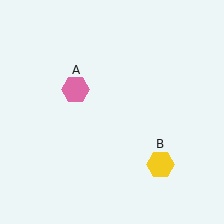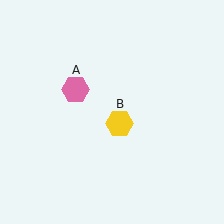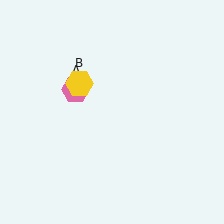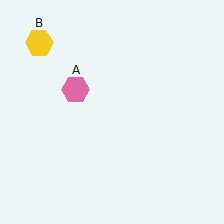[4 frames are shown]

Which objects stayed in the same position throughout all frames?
Pink hexagon (object A) remained stationary.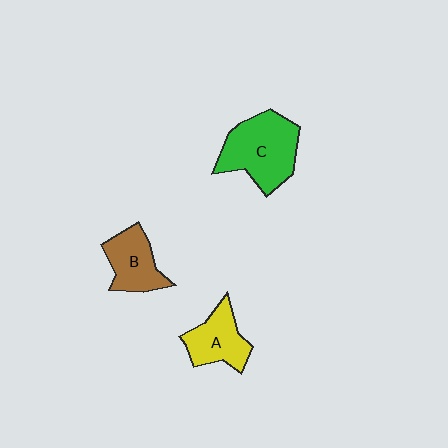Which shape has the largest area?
Shape C (green).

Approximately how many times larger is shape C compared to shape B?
Approximately 1.6 times.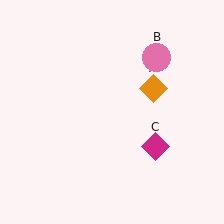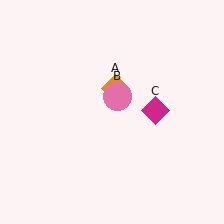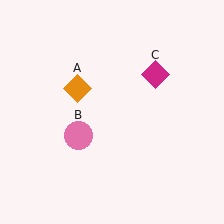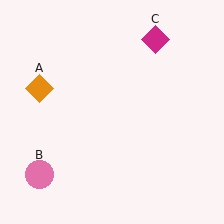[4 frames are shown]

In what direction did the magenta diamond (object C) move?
The magenta diamond (object C) moved up.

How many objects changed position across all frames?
3 objects changed position: orange diamond (object A), pink circle (object B), magenta diamond (object C).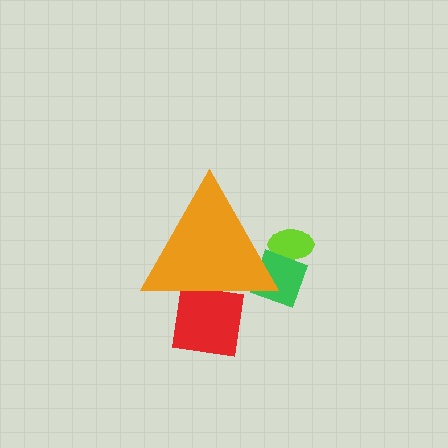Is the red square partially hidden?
Yes, the red square is partially hidden behind the orange triangle.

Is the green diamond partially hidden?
Yes, the green diamond is partially hidden behind the orange triangle.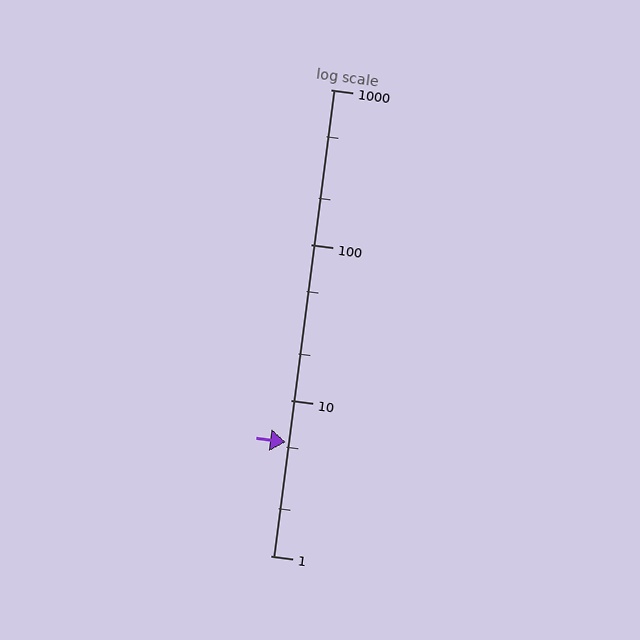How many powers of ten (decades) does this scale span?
The scale spans 3 decades, from 1 to 1000.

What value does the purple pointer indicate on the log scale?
The pointer indicates approximately 5.4.